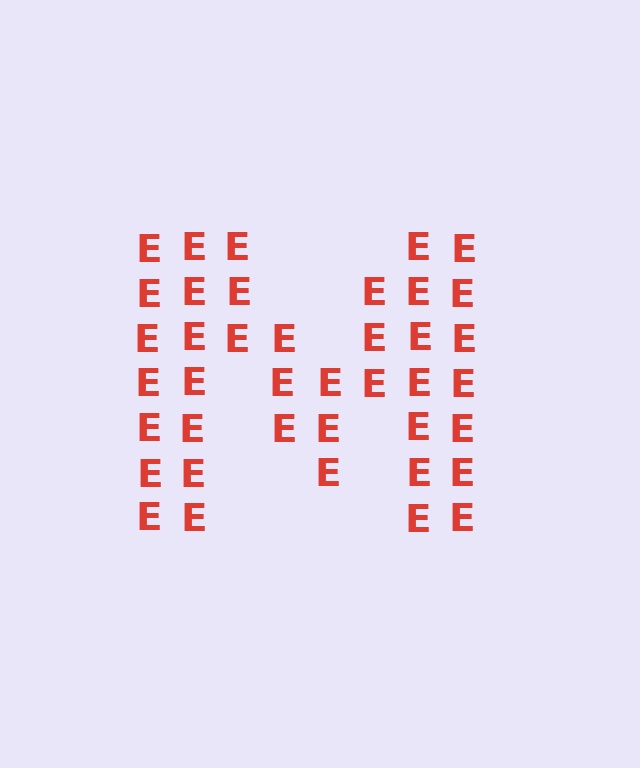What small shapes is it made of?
It is made of small letter E's.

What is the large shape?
The large shape is the letter M.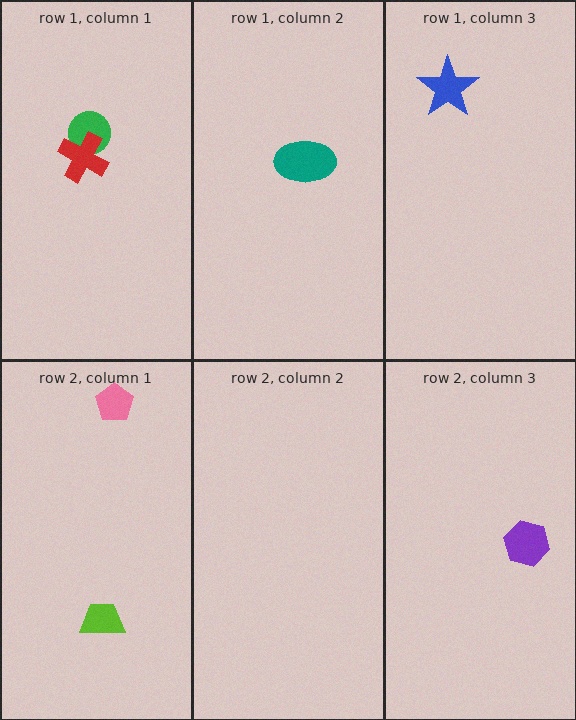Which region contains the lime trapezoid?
The row 2, column 1 region.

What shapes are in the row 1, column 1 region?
The green circle, the red cross.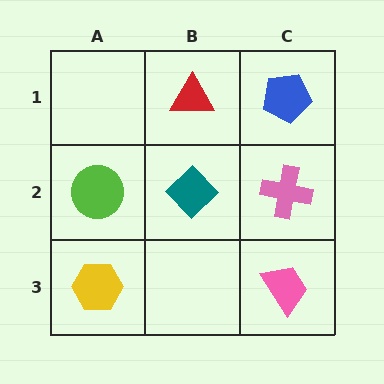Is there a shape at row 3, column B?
No, that cell is empty.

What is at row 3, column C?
A pink trapezoid.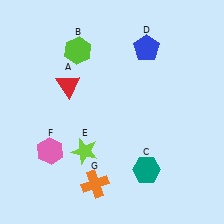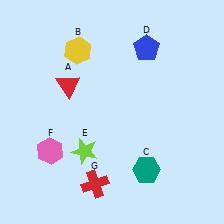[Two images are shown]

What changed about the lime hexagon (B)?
In Image 1, B is lime. In Image 2, it changed to yellow.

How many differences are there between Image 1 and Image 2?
There are 2 differences between the two images.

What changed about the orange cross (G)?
In Image 1, G is orange. In Image 2, it changed to red.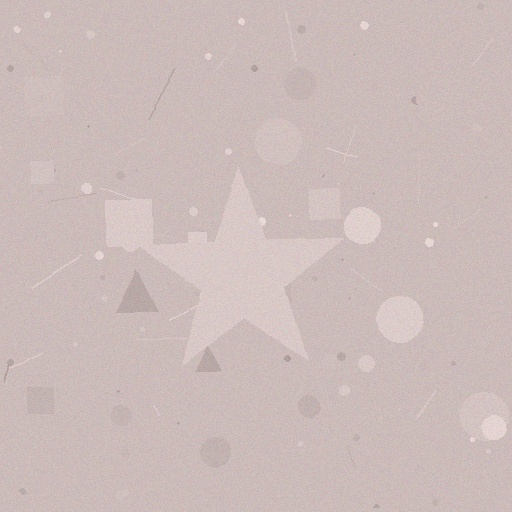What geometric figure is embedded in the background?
A star is embedded in the background.